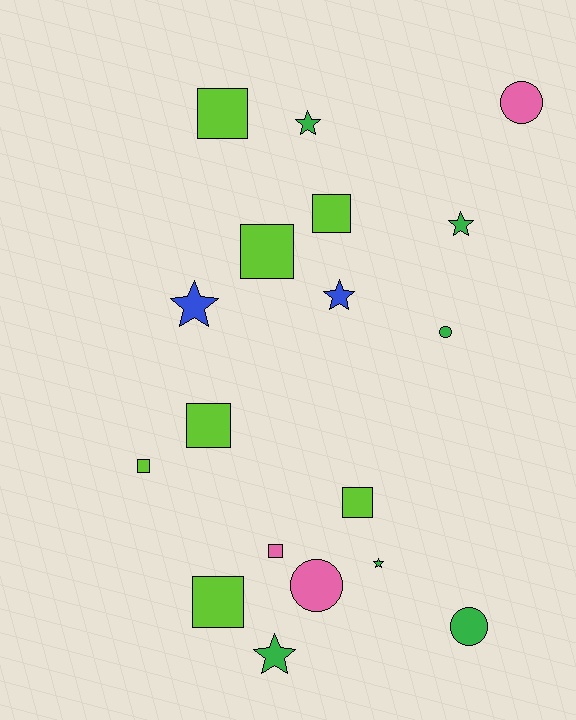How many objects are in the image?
There are 18 objects.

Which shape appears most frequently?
Square, with 8 objects.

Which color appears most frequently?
Lime, with 7 objects.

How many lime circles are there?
There are no lime circles.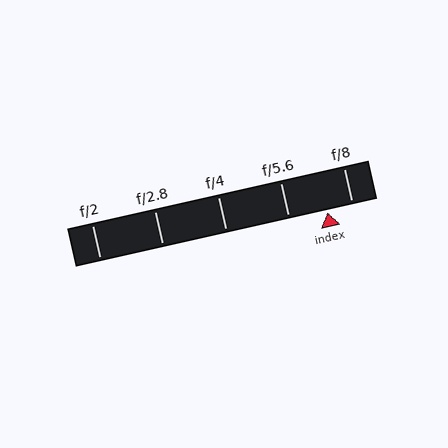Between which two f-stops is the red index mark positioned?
The index mark is between f/5.6 and f/8.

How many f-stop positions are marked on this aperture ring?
There are 5 f-stop positions marked.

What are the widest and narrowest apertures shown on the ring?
The widest aperture shown is f/2 and the narrowest is f/8.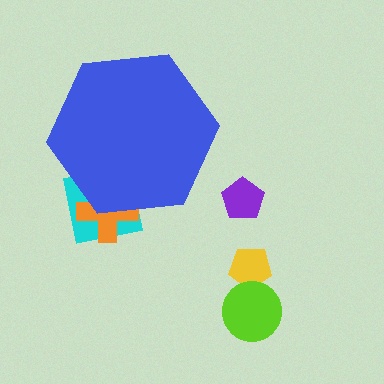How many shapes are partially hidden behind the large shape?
2 shapes are partially hidden.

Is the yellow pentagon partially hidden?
No, the yellow pentagon is fully visible.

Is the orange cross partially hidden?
Yes, the orange cross is partially hidden behind the blue hexagon.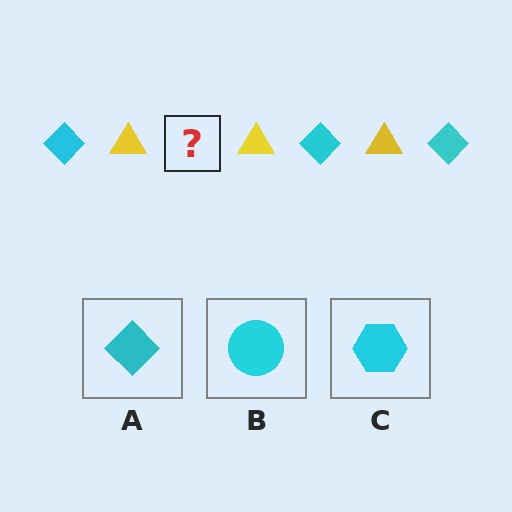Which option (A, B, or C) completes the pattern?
A.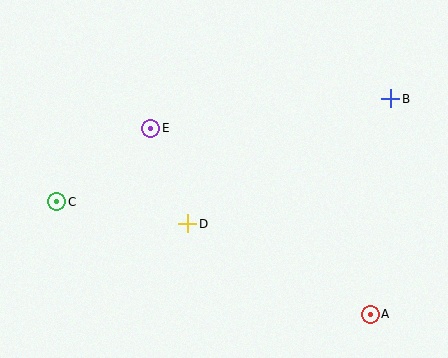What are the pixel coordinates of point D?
Point D is at (188, 224).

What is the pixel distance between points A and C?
The distance between A and C is 333 pixels.